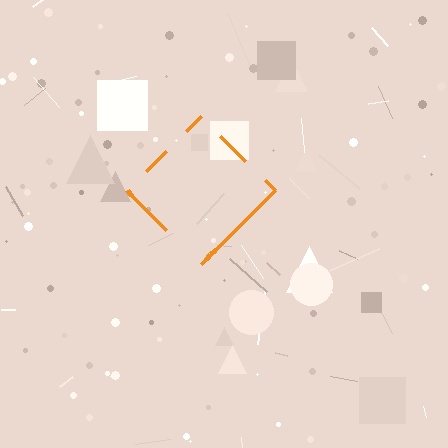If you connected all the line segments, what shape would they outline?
They would outline a diamond.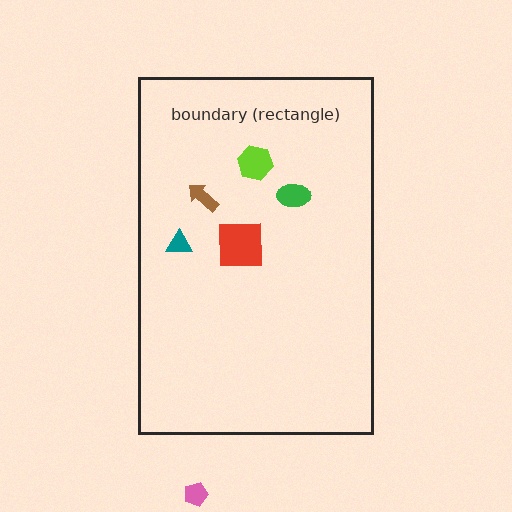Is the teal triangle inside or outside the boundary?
Inside.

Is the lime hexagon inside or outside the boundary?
Inside.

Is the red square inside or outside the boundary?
Inside.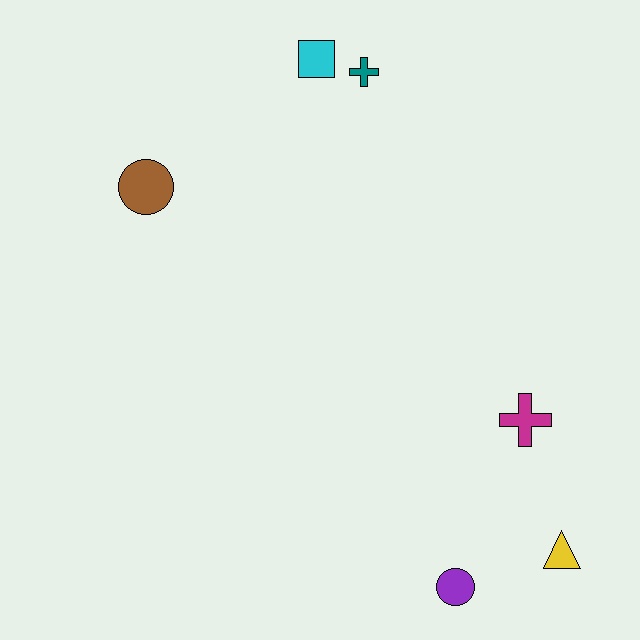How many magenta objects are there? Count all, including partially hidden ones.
There is 1 magenta object.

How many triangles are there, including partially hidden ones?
There is 1 triangle.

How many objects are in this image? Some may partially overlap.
There are 6 objects.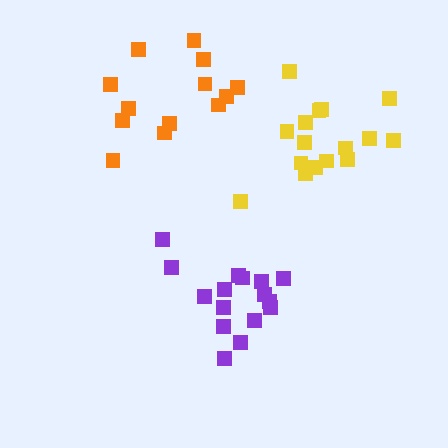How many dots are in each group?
Group 1: 16 dots, Group 2: 16 dots, Group 3: 13 dots (45 total).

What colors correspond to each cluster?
The clusters are colored: yellow, purple, orange.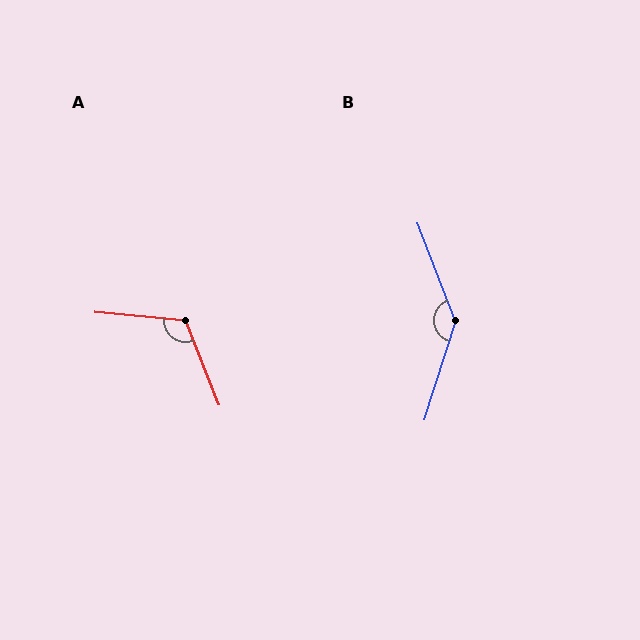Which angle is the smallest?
A, at approximately 117 degrees.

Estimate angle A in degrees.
Approximately 117 degrees.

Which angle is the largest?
B, at approximately 142 degrees.